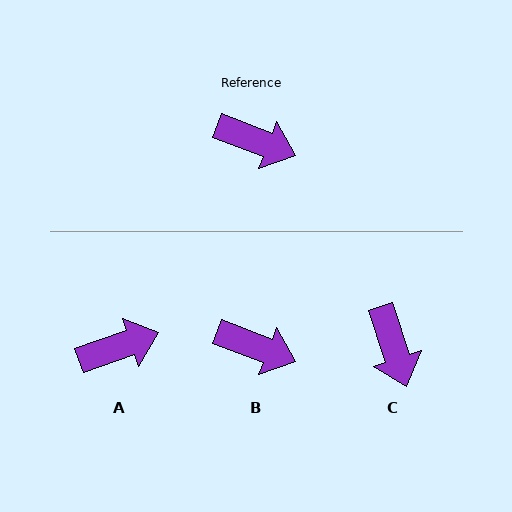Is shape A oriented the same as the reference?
No, it is off by about 40 degrees.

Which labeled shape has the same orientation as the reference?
B.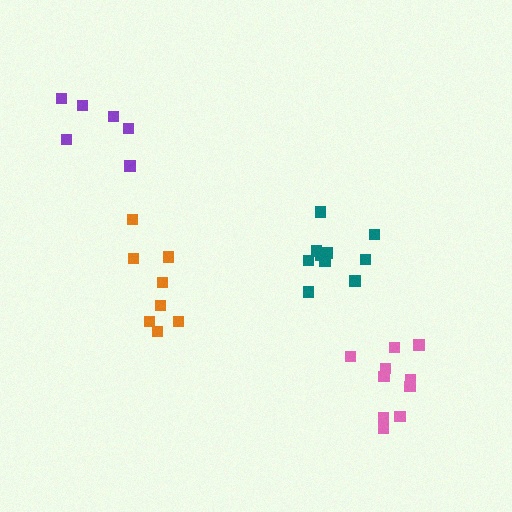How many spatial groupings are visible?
There are 4 spatial groupings.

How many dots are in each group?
Group 1: 6 dots, Group 2: 8 dots, Group 3: 10 dots, Group 4: 11 dots (35 total).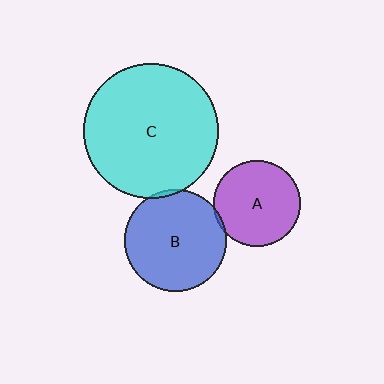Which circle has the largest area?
Circle C (cyan).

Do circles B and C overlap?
Yes.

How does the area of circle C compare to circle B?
Approximately 1.7 times.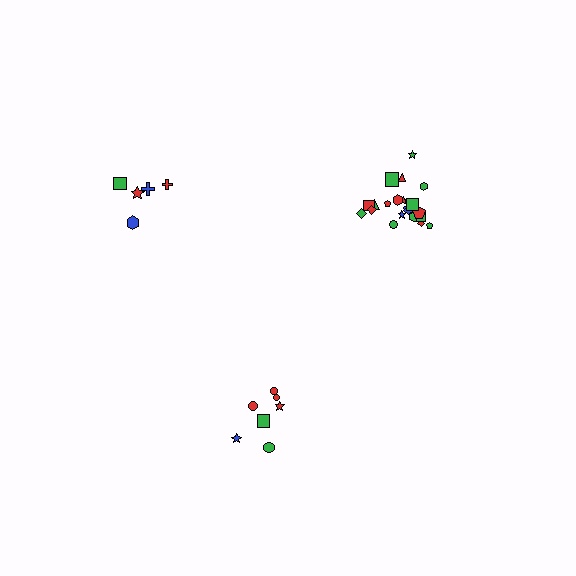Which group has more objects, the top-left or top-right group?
The top-right group.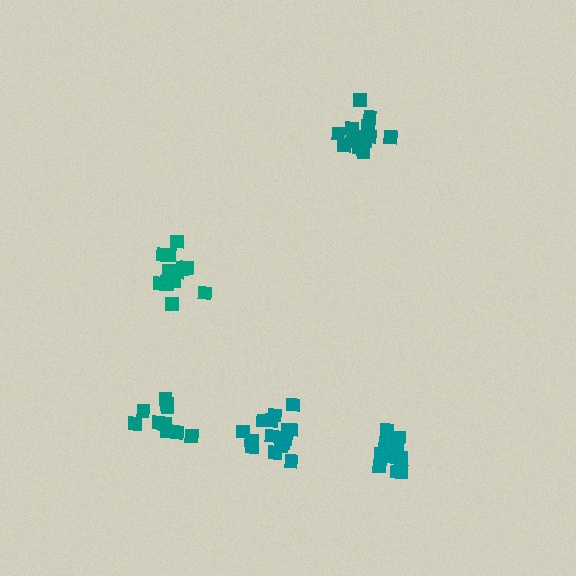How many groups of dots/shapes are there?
There are 5 groups.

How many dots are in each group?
Group 1: 16 dots, Group 2: 16 dots, Group 3: 14 dots, Group 4: 13 dots, Group 5: 10 dots (69 total).